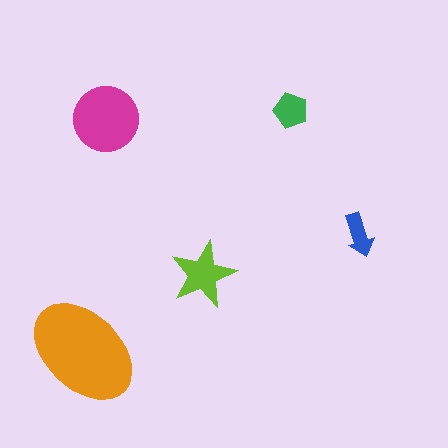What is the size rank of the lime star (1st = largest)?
3rd.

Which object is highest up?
The green pentagon is topmost.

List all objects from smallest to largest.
The blue arrow, the green pentagon, the lime star, the magenta circle, the orange ellipse.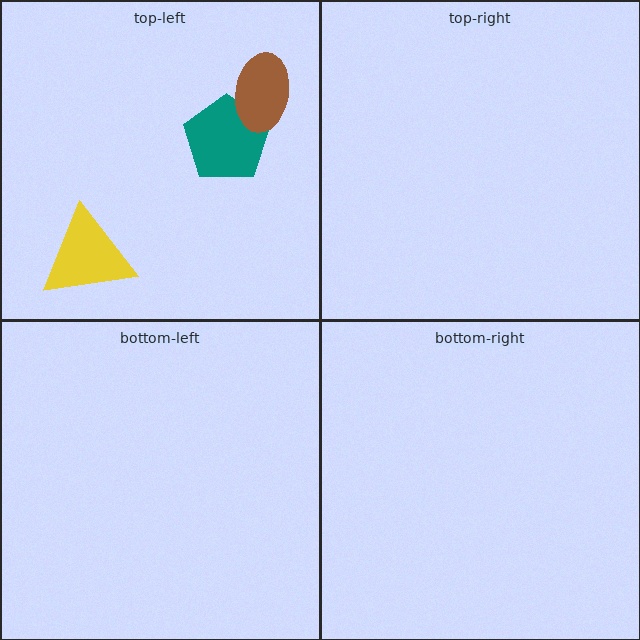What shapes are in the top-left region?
The yellow triangle, the teal pentagon, the brown ellipse.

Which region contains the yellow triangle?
The top-left region.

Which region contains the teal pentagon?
The top-left region.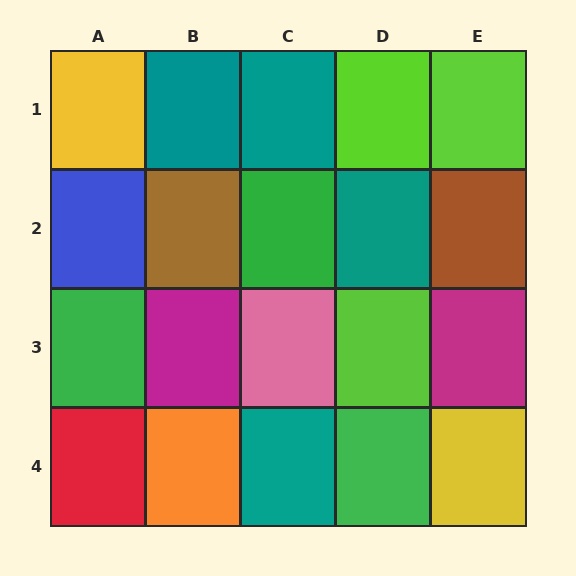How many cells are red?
1 cell is red.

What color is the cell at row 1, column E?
Lime.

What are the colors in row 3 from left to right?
Green, magenta, pink, lime, magenta.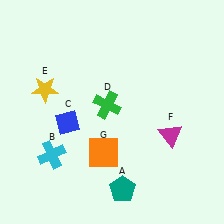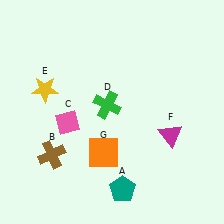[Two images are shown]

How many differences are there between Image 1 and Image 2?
There are 2 differences between the two images.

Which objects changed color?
B changed from cyan to brown. C changed from blue to pink.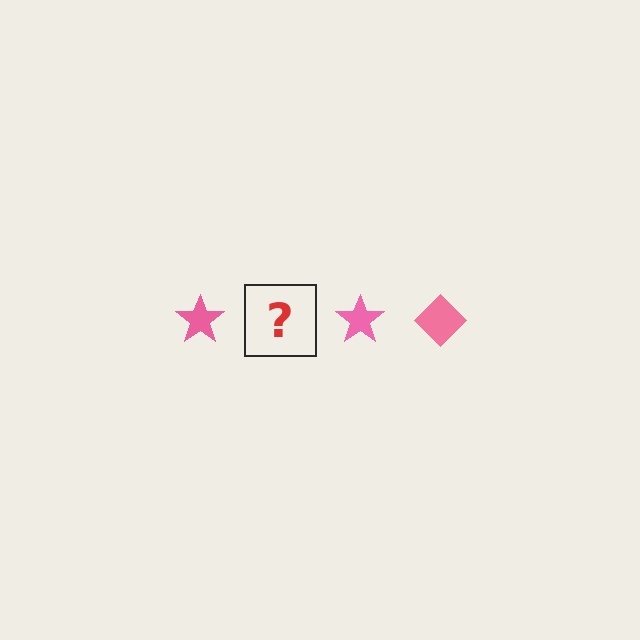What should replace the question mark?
The question mark should be replaced with a pink diamond.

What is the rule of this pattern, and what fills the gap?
The rule is that the pattern cycles through star, diamond shapes in pink. The gap should be filled with a pink diamond.